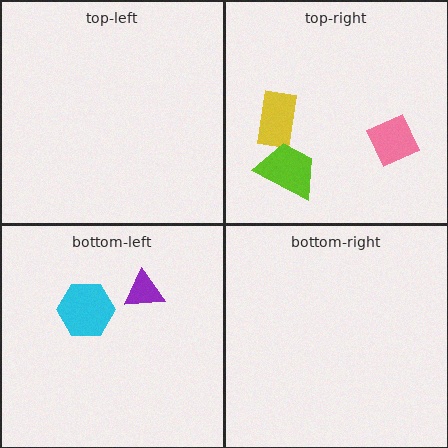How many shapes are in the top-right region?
3.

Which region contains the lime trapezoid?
The top-right region.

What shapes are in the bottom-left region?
The purple triangle, the cyan hexagon.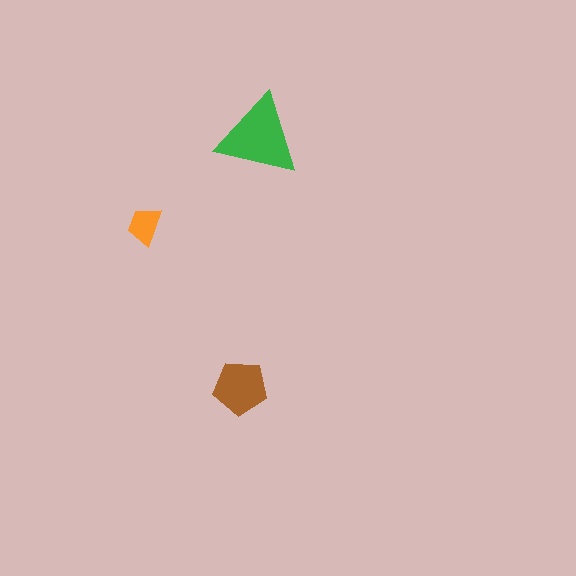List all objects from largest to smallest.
The green triangle, the brown pentagon, the orange trapezoid.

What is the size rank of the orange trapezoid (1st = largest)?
3rd.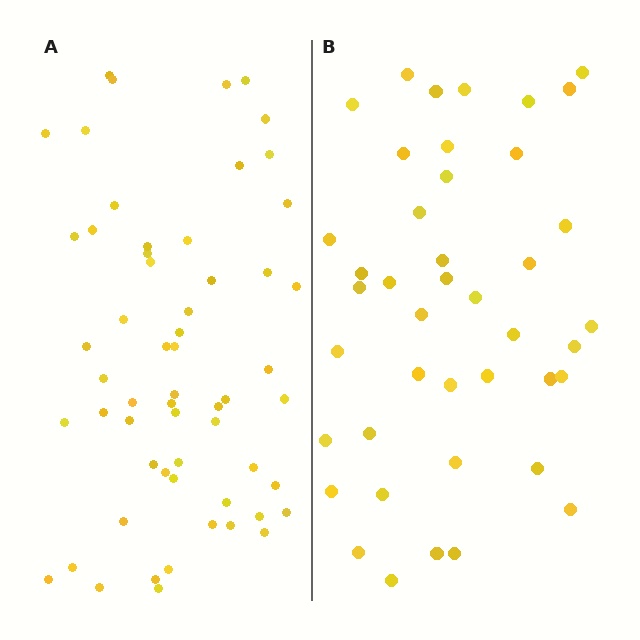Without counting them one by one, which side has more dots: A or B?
Region A (the left region) has more dots.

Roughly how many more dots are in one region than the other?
Region A has approximately 15 more dots than region B.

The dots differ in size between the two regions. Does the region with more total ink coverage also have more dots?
No. Region B has more total ink coverage because its dots are larger, but region A actually contains more individual dots. Total area can be misleading — the number of items is what matters here.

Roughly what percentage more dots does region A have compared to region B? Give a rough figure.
About 40% more.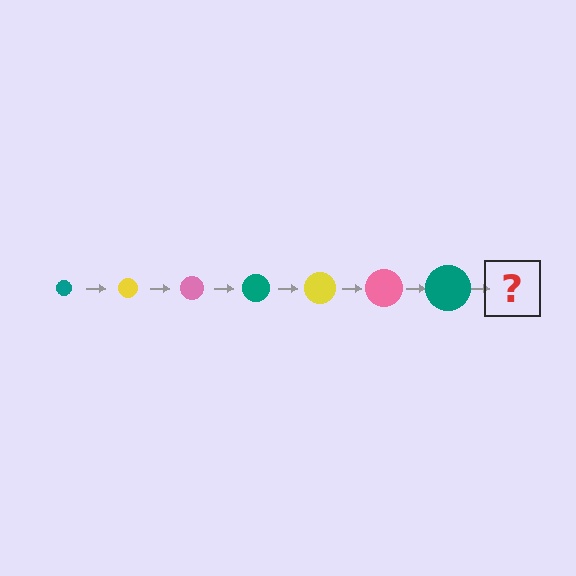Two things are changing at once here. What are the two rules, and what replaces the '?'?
The two rules are that the circle grows larger each step and the color cycles through teal, yellow, and pink. The '?' should be a yellow circle, larger than the previous one.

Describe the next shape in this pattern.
It should be a yellow circle, larger than the previous one.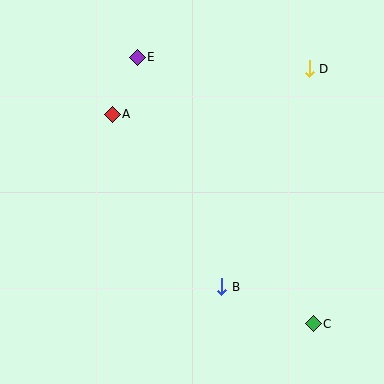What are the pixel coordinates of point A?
Point A is at (112, 114).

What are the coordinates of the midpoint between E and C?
The midpoint between E and C is at (225, 191).